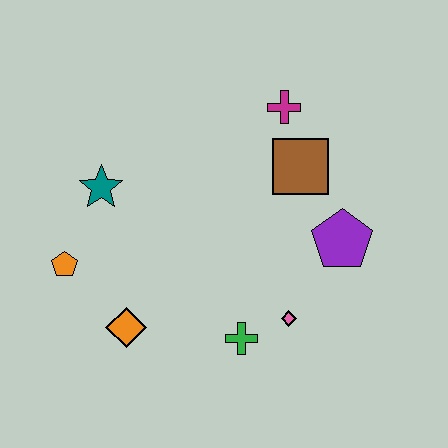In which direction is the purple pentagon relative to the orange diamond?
The purple pentagon is to the right of the orange diamond.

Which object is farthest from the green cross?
The magenta cross is farthest from the green cross.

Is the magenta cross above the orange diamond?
Yes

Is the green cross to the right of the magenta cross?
No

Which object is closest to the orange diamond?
The orange pentagon is closest to the orange diamond.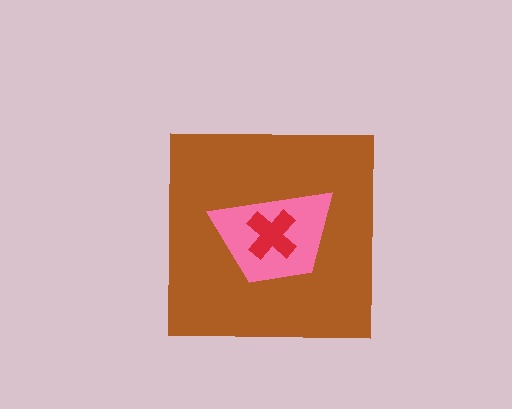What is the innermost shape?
The red cross.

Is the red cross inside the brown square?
Yes.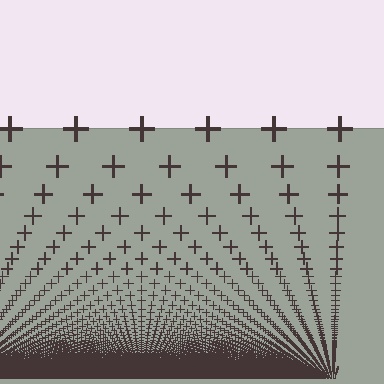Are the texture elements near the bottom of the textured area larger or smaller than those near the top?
Smaller. The gradient is inverted — elements near the bottom are smaller and denser.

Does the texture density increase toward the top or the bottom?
Density increases toward the bottom.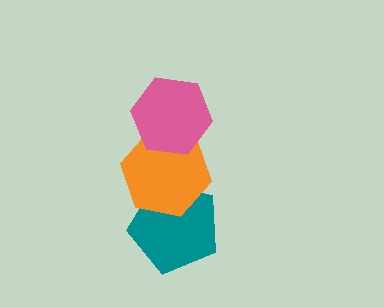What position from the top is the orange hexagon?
The orange hexagon is 2nd from the top.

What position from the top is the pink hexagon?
The pink hexagon is 1st from the top.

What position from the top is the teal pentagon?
The teal pentagon is 3rd from the top.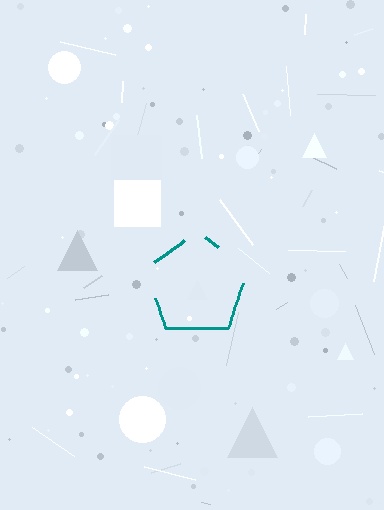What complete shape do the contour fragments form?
The contour fragments form a pentagon.